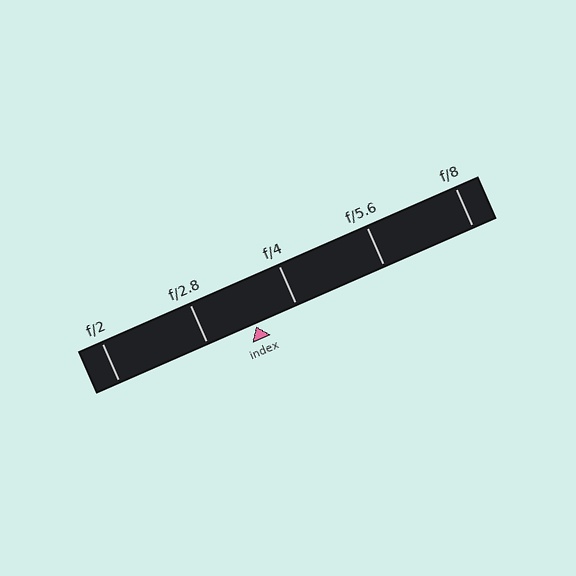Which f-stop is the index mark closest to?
The index mark is closest to f/4.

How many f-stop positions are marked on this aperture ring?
There are 5 f-stop positions marked.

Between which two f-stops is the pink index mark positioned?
The index mark is between f/2.8 and f/4.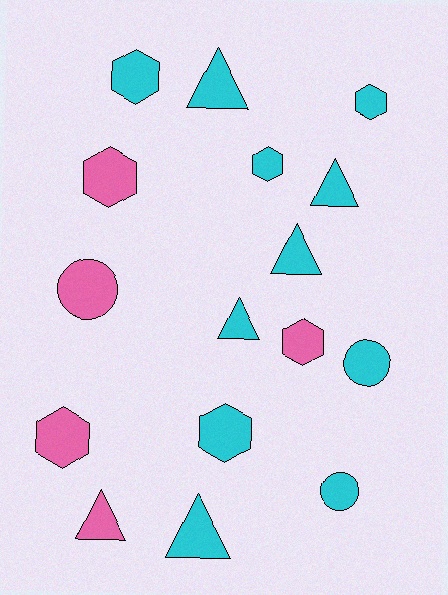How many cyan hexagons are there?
There are 4 cyan hexagons.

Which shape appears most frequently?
Hexagon, with 7 objects.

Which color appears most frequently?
Cyan, with 11 objects.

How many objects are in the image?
There are 16 objects.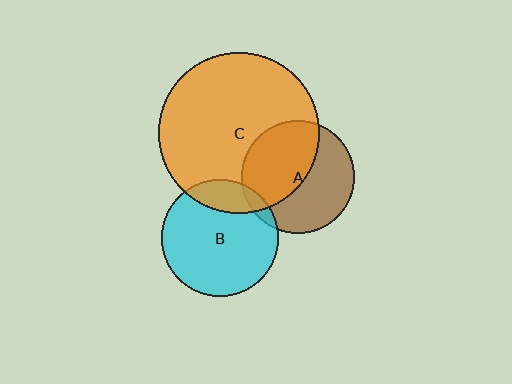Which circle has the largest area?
Circle C (orange).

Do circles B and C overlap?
Yes.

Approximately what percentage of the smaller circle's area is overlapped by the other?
Approximately 20%.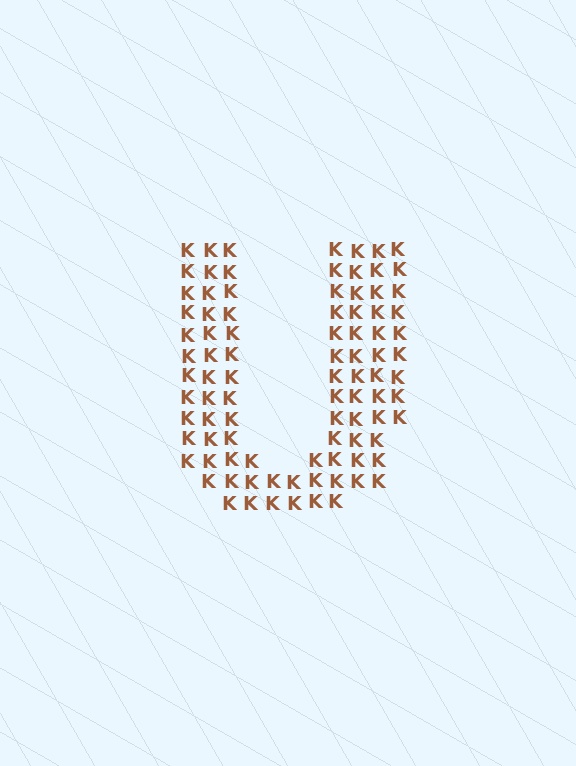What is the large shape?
The large shape is the letter U.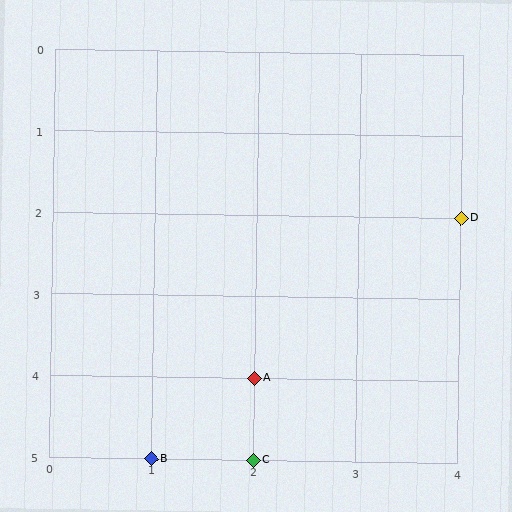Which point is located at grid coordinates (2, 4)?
Point A is at (2, 4).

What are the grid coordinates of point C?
Point C is at grid coordinates (2, 5).